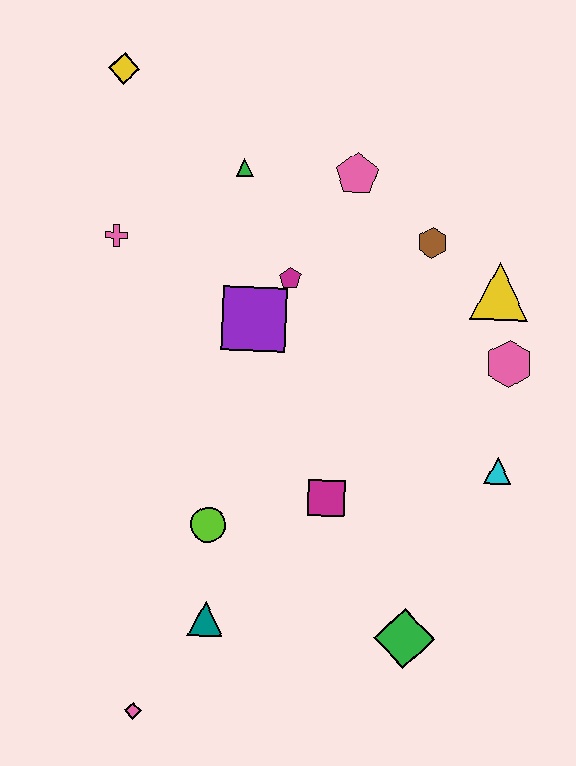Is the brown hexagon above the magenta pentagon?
Yes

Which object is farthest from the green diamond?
The yellow diamond is farthest from the green diamond.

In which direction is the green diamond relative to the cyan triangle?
The green diamond is below the cyan triangle.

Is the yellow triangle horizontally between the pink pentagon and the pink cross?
No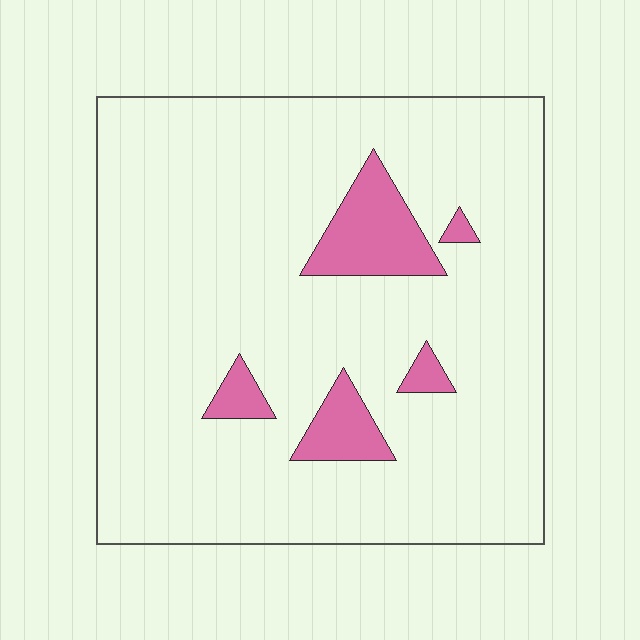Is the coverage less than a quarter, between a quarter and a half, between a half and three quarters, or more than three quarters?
Less than a quarter.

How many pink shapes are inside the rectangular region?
5.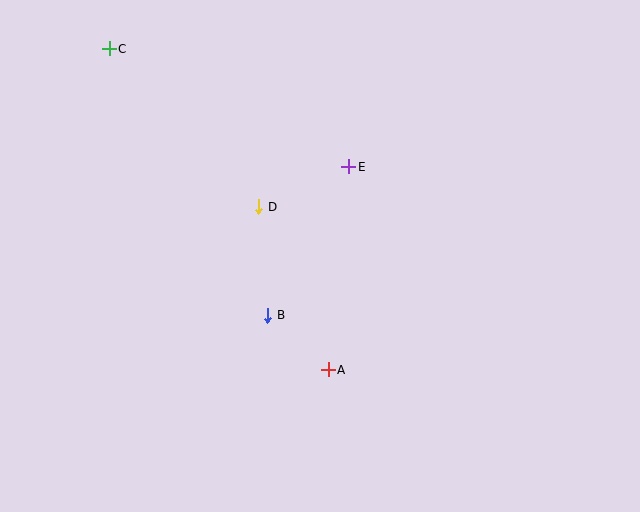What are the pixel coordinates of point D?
Point D is at (259, 207).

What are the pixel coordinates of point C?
Point C is at (109, 49).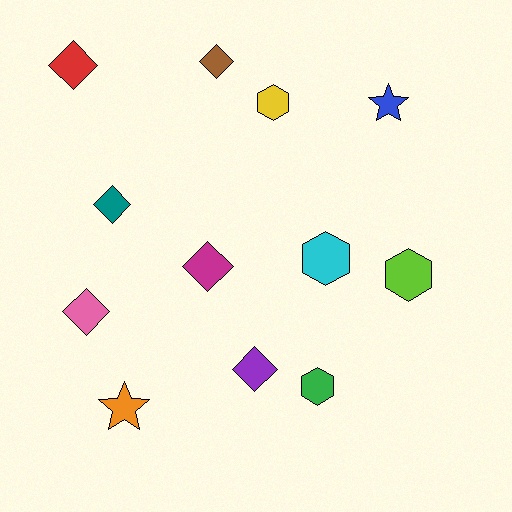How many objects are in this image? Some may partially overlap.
There are 12 objects.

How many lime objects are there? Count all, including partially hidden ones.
There is 1 lime object.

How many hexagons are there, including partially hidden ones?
There are 4 hexagons.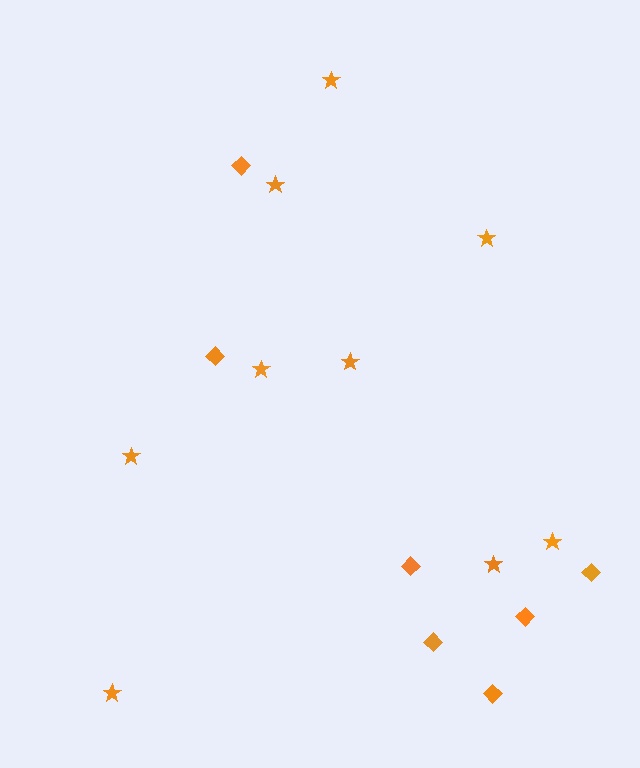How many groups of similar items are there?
There are 2 groups: one group of diamonds (7) and one group of stars (9).